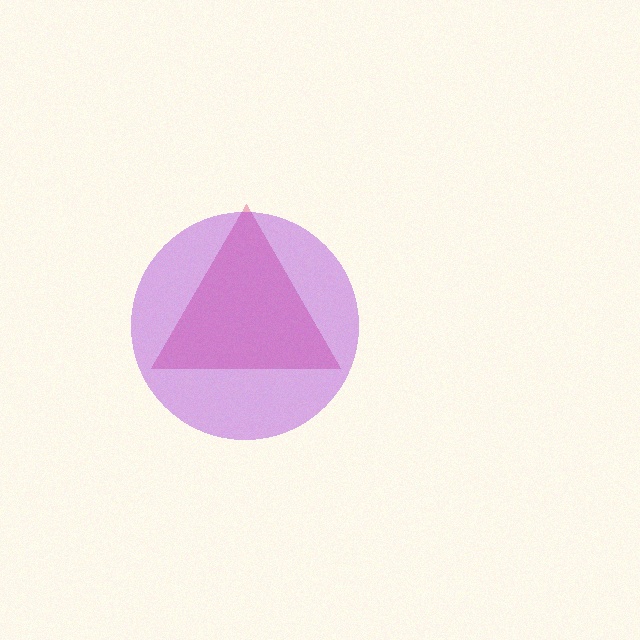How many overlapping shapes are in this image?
There are 2 overlapping shapes in the image.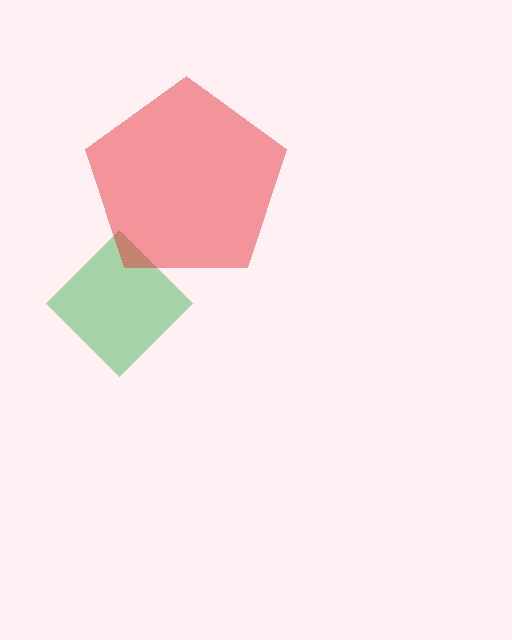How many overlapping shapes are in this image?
There are 2 overlapping shapes in the image.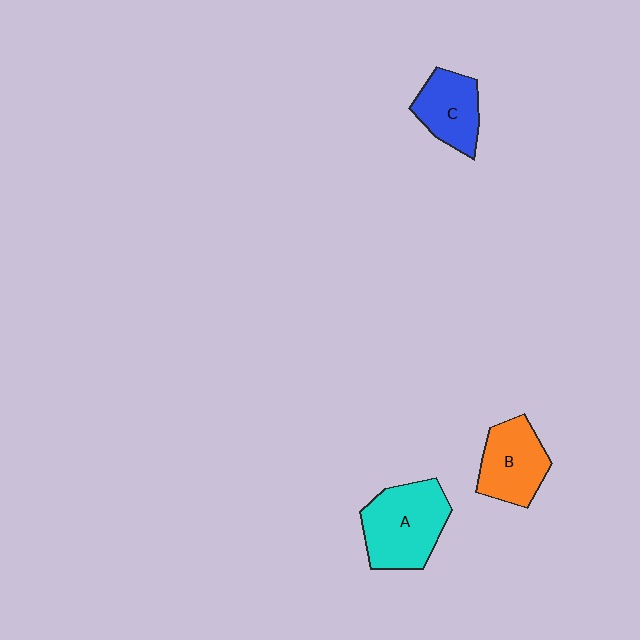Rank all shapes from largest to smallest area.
From largest to smallest: A (cyan), B (orange), C (blue).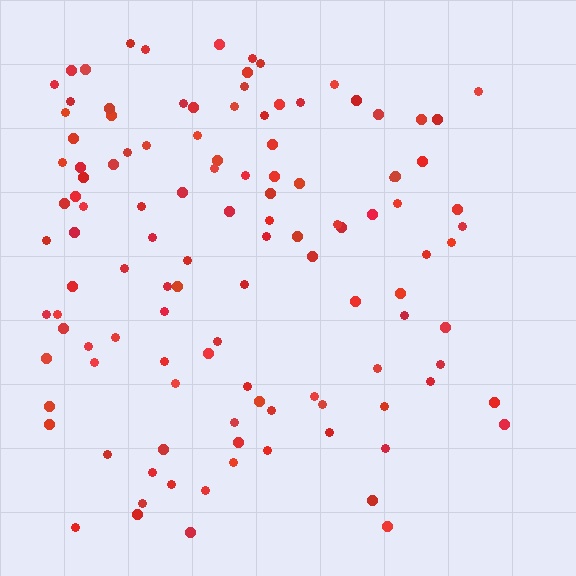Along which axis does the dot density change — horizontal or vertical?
Horizontal.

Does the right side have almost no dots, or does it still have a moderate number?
Still a moderate number, just noticeably fewer than the left.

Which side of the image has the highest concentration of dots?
The left.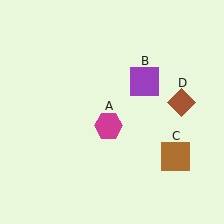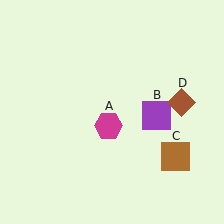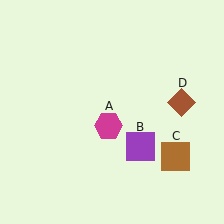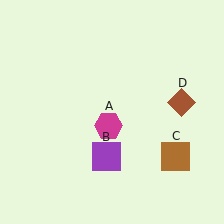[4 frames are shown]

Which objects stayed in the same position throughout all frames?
Magenta hexagon (object A) and brown square (object C) and brown diamond (object D) remained stationary.